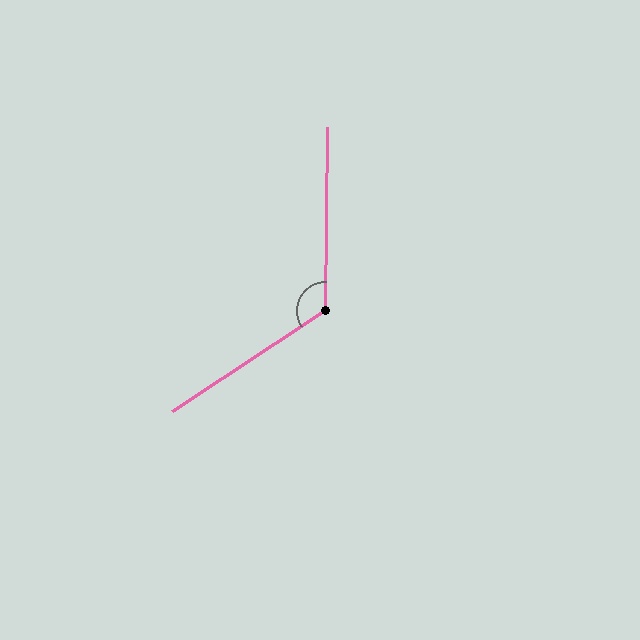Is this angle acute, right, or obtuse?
It is obtuse.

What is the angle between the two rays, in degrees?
Approximately 124 degrees.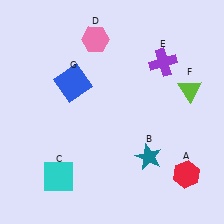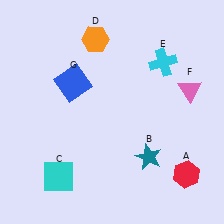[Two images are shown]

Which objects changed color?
D changed from pink to orange. E changed from purple to cyan. F changed from lime to pink.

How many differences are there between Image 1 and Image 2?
There are 3 differences between the two images.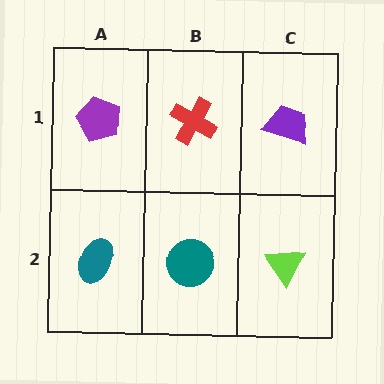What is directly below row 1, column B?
A teal circle.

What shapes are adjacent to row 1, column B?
A teal circle (row 2, column B), a purple pentagon (row 1, column A), a purple trapezoid (row 1, column C).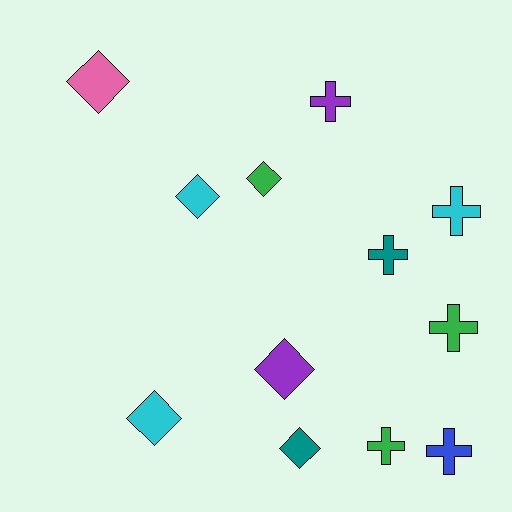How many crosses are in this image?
There are 6 crosses.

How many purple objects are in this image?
There are 2 purple objects.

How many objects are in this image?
There are 12 objects.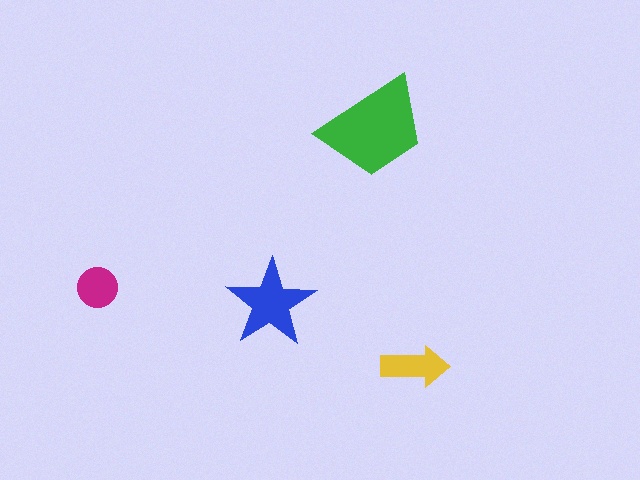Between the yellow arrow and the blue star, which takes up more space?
The blue star.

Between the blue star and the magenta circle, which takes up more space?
The blue star.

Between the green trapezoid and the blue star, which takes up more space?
The green trapezoid.